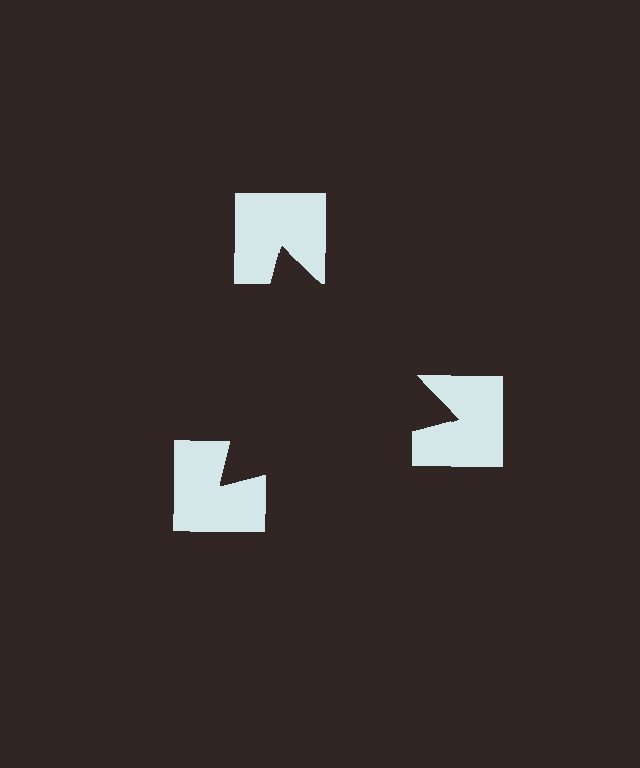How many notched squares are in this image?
There are 3 — one at each vertex of the illusory triangle.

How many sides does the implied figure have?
3 sides.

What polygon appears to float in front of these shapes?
An illusory triangle — its edges are inferred from the aligned wedge cuts in the notched squares, not physically drawn.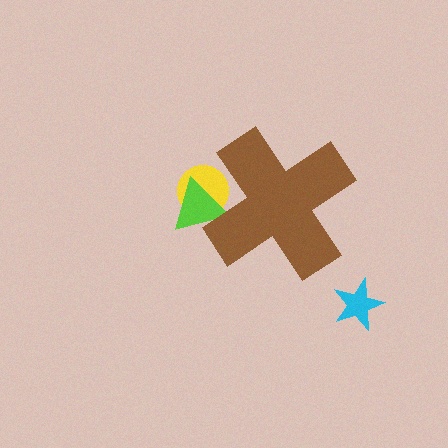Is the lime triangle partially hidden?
Yes, the lime triangle is partially hidden behind the brown cross.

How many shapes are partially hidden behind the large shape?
2 shapes are partially hidden.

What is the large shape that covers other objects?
A brown cross.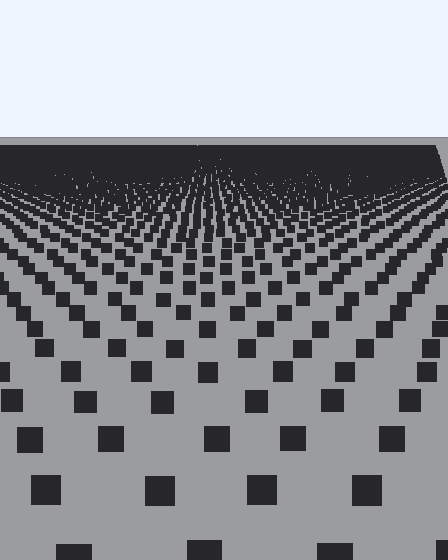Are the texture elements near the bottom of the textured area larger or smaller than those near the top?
Larger. Near the bottom, elements are closer to the viewer and appear at a bigger on-screen size.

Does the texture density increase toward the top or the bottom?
Density increases toward the top.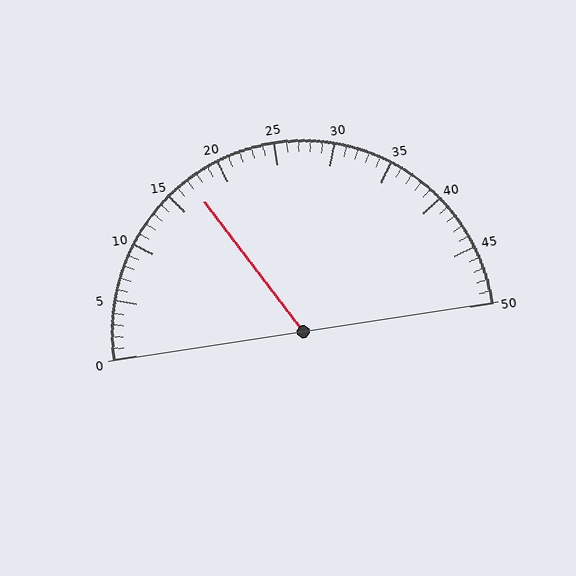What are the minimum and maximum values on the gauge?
The gauge ranges from 0 to 50.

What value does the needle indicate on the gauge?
The needle indicates approximately 17.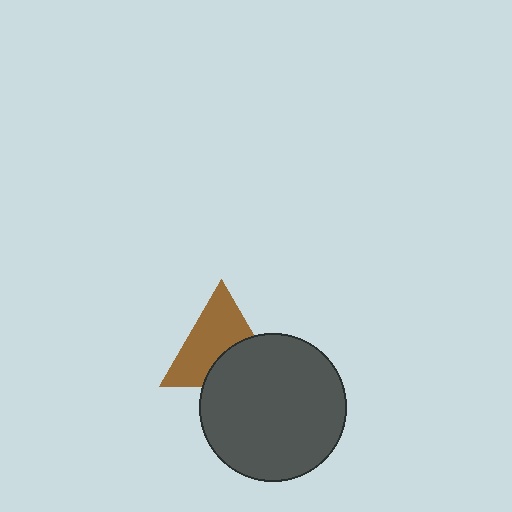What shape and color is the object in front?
The object in front is a dark gray circle.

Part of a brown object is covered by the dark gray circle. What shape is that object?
It is a triangle.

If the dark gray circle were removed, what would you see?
You would see the complete brown triangle.